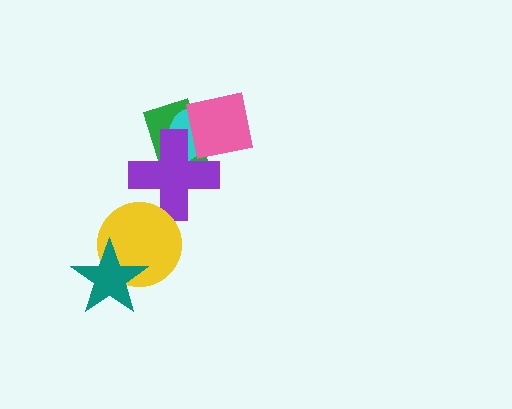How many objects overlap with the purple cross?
3 objects overlap with the purple cross.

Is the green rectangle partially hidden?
Yes, it is partially covered by another shape.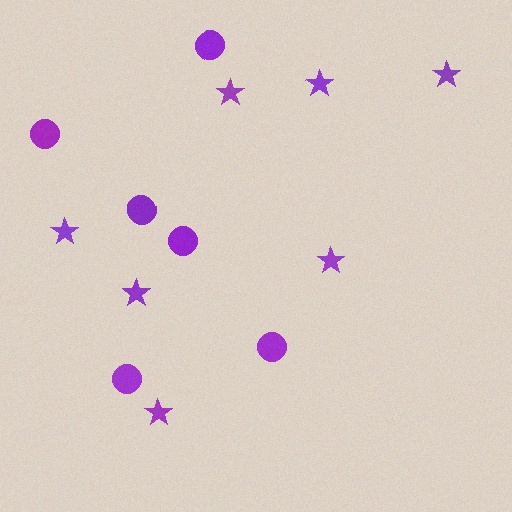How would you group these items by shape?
There are 2 groups: one group of stars (7) and one group of circles (6).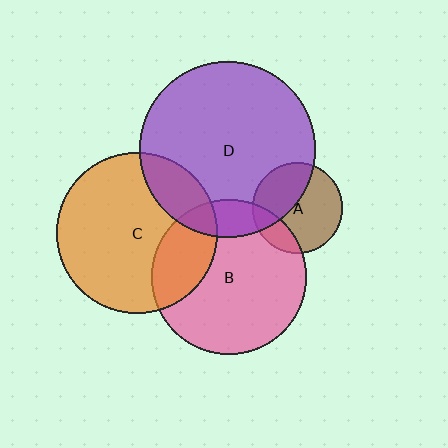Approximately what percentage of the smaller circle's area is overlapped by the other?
Approximately 20%.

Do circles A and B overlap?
Yes.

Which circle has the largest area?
Circle D (purple).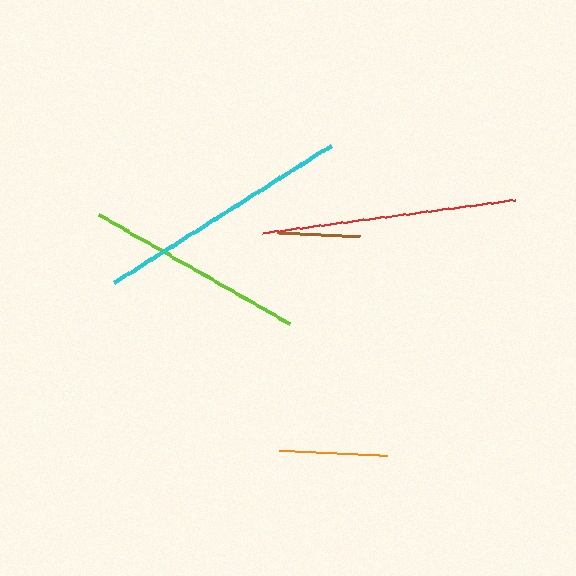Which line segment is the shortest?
The brown line is the shortest at approximately 83 pixels.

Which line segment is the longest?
The cyan line is the longest at approximately 256 pixels.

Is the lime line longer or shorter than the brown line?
The lime line is longer than the brown line.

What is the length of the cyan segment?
The cyan segment is approximately 256 pixels long.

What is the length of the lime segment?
The lime segment is approximately 221 pixels long.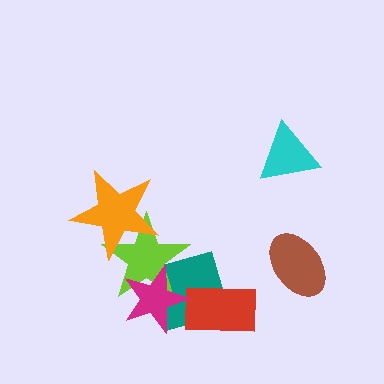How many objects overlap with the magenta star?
2 objects overlap with the magenta star.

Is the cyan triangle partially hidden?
No, no other shape covers it.